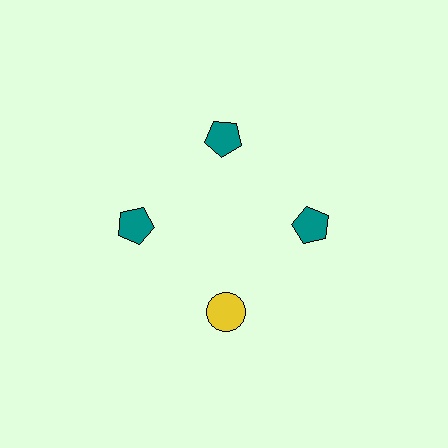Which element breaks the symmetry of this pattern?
The yellow circle at roughly the 6 o'clock position breaks the symmetry. All other shapes are teal pentagons.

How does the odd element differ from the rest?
It differs in both color (yellow instead of teal) and shape (circle instead of pentagon).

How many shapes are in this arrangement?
There are 4 shapes arranged in a ring pattern.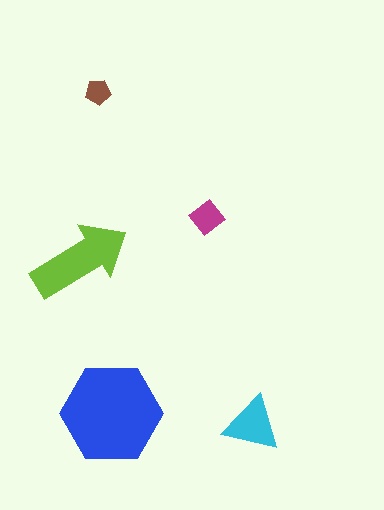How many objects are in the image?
There are 5 objects in the image.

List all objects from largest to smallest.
The blue hexagon, the lime arrow, the cyan triangle, the magenta diamond, the brown pentagon.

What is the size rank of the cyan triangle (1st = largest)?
3rd.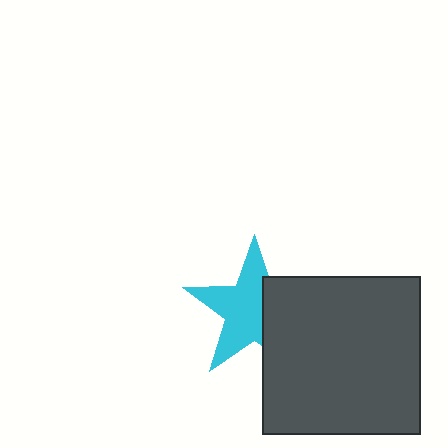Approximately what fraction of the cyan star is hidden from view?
Roughly 38% of the cyan star is hidden behind the dark gray square.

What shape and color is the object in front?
The object in front is a dark gray square.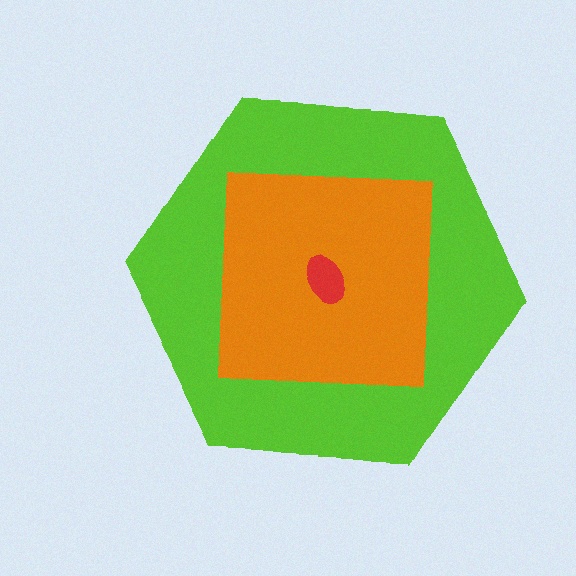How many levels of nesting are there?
3.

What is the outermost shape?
The lime hexagon.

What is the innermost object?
The red ellipse.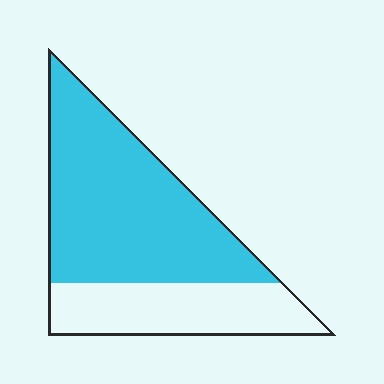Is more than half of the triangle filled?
Yes.